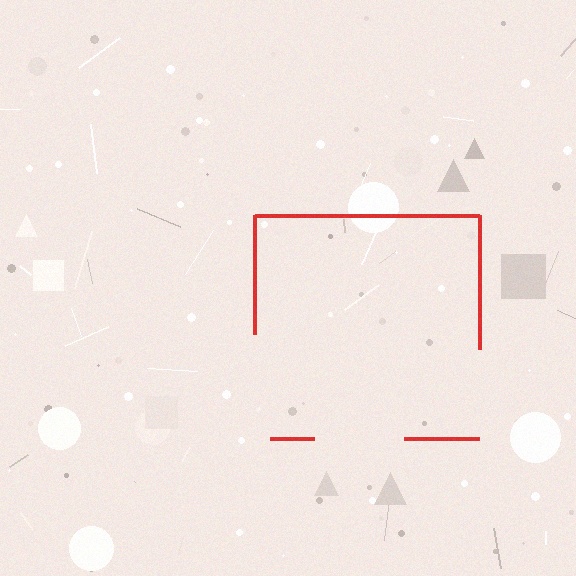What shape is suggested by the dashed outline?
The dashed outline suggests a square.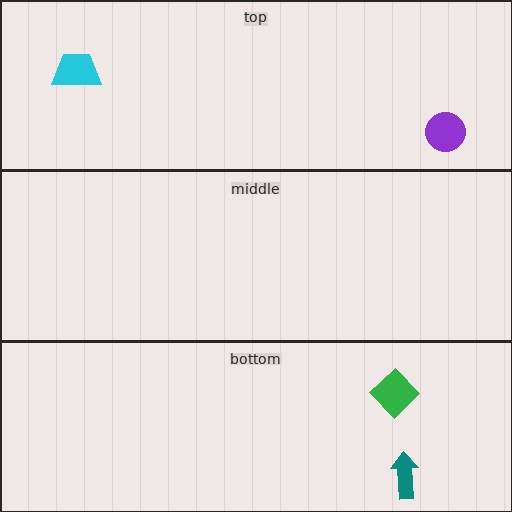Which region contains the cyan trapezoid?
The top region.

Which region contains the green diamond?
The bottom region.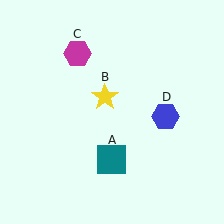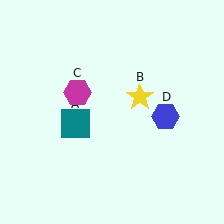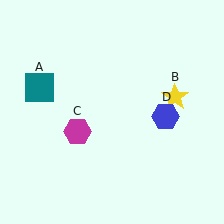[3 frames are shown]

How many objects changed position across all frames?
3 objects changed position: teal square (object A), yellow star (object B), magenta hexagon (object C).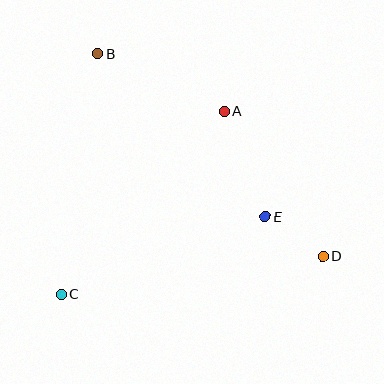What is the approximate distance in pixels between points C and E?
The distance between C and E is approximately 218 pixels.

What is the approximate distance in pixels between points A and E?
The distance between A and E is approximately 113 pixels.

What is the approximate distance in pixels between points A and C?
The distance between A and C is approximately 245 pixels.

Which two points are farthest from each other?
Points B and D are farthest from each other.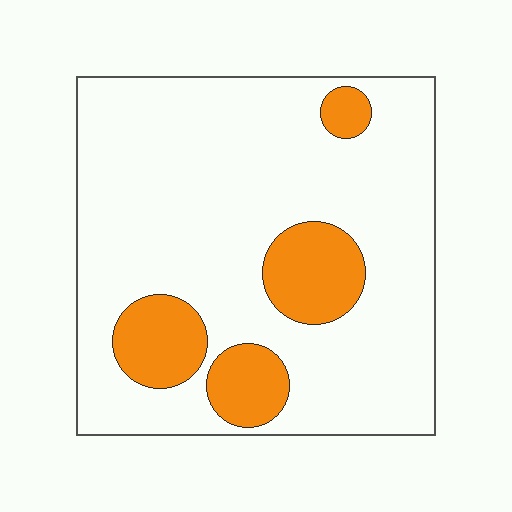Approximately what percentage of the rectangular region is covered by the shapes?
Approximately 20%.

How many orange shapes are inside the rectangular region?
4.